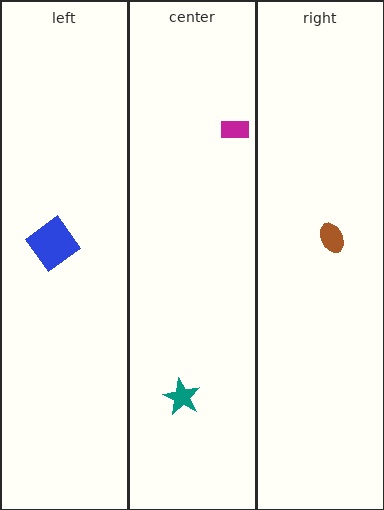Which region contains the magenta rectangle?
The center region.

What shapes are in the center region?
The teal star, the magenta rectangle.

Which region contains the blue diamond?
The left region.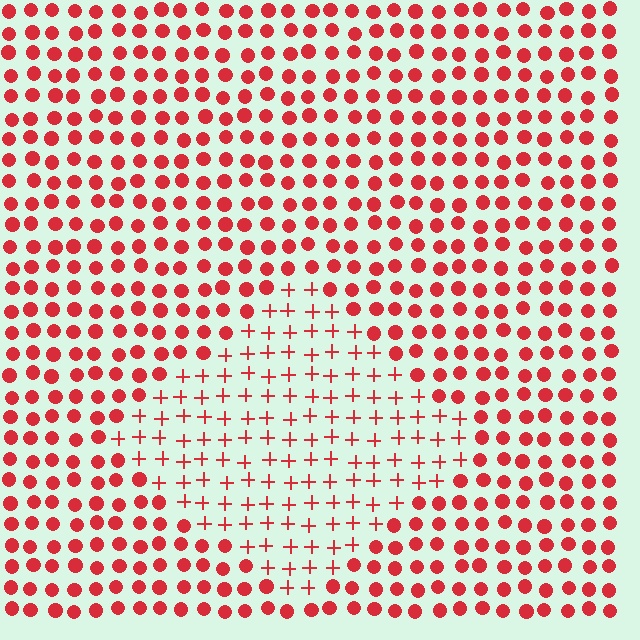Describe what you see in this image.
The image is filled with small red elements arranged in a uniform grid. A diamond-shaped region contains plus signs, while the surrounding area contains circles. The boundary is defined purely by the change in element shape.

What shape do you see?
I see a diamond.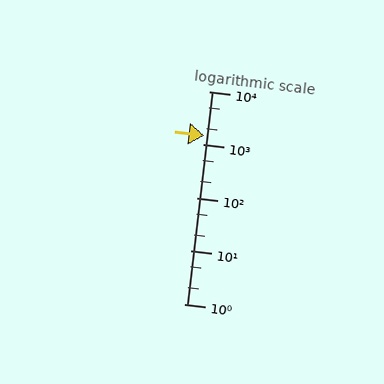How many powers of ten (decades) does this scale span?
The scale spans 4 decades, from 1 to 10000.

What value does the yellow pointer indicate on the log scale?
The pointer indicates approximately 1500.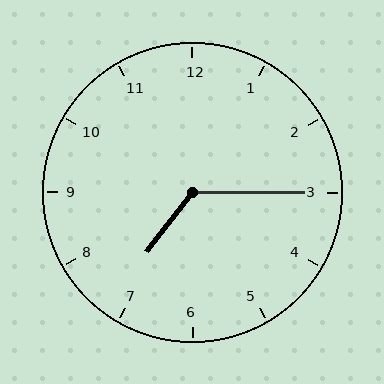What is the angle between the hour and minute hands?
Approximately 128 degrees.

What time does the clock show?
7:15.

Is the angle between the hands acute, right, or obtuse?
It is obtuse.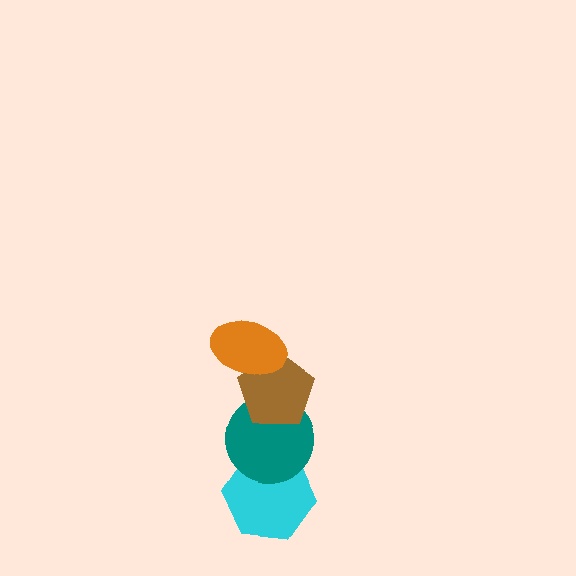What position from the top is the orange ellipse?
The orange ellipse is 1st from the top.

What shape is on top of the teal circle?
The brown pentagon is on top of the teal circle.